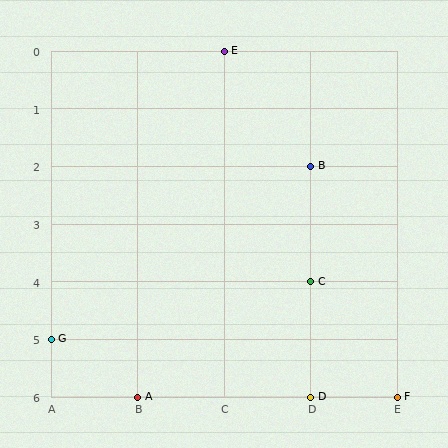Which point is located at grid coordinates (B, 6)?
Point A is at (B, 6).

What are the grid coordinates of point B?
Point B is at grid coordinates (D, 2).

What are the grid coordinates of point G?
Point G is at grid coordinates (A, 5).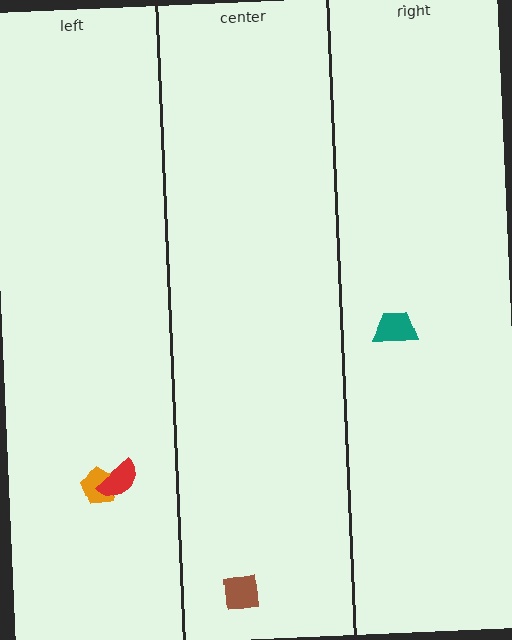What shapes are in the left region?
The orange pentagon, the red semicircle.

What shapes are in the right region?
The teal trapezoid.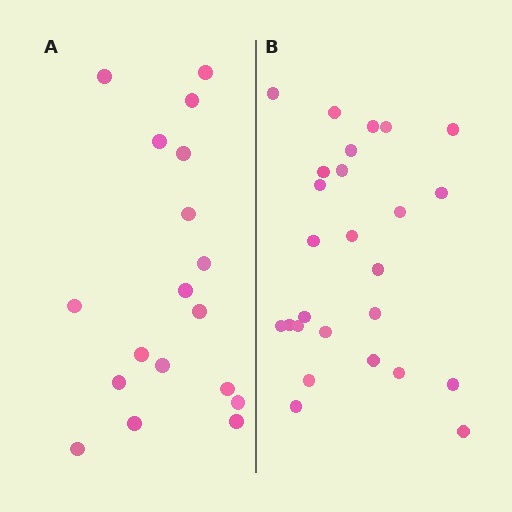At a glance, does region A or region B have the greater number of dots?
Region B (the right region) has more dots.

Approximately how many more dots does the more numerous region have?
Region B has roughly 8 or so more dots than region A.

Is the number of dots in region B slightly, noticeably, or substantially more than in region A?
Region B has noticeably more, but not dramatically so. The ratio is roughly 1.4 to 1.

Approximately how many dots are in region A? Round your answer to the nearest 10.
About 20 dots. (The exact count is 18, which rounds to 20.)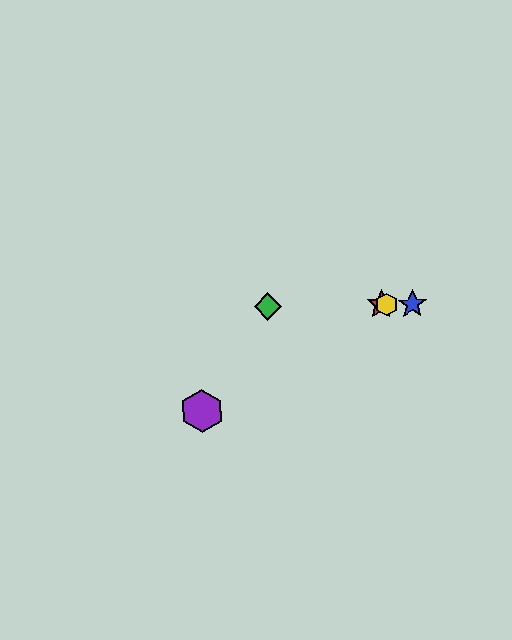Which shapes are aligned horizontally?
The red star, the blue star, the green diamond, the yellow hexagon are aligned horizontally.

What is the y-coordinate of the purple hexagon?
The purple hexagon is at y≈411.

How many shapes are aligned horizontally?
4 shapes (the red star, the blue star, the green diamond, the yellow hexagon) are aligned horizontally.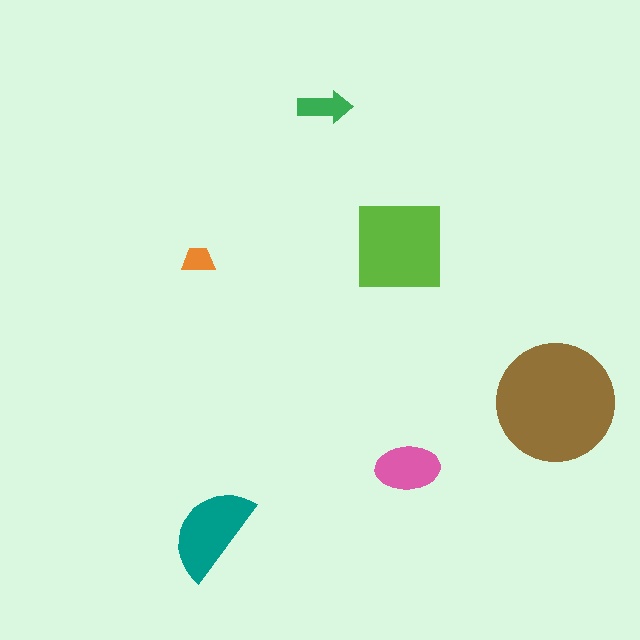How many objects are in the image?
There are 6 objects in the image.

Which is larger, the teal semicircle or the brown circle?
The brown circle.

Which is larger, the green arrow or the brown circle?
The brown circle.